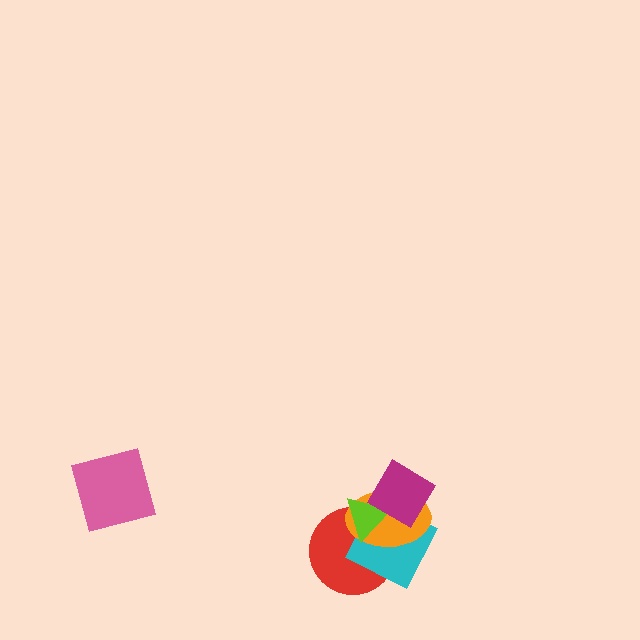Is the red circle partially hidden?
Yes, it is partially covered by another shape.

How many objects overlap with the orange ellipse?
4 objects overlap with the orange ellipse.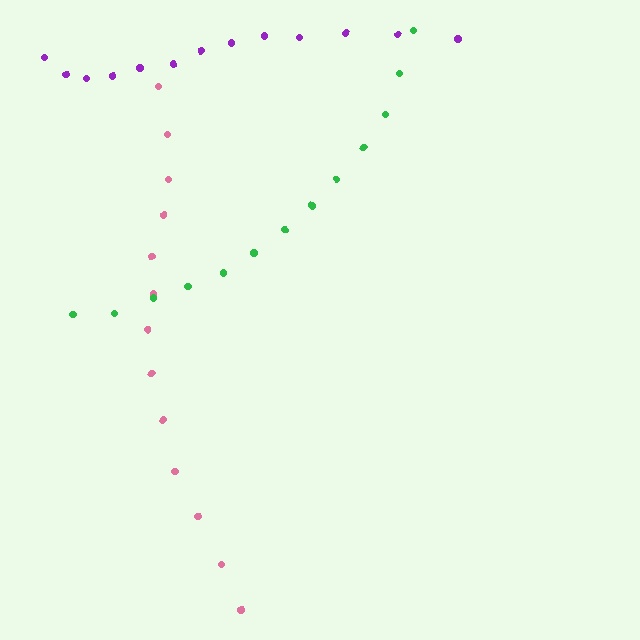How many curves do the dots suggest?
There are 3 distinct paths.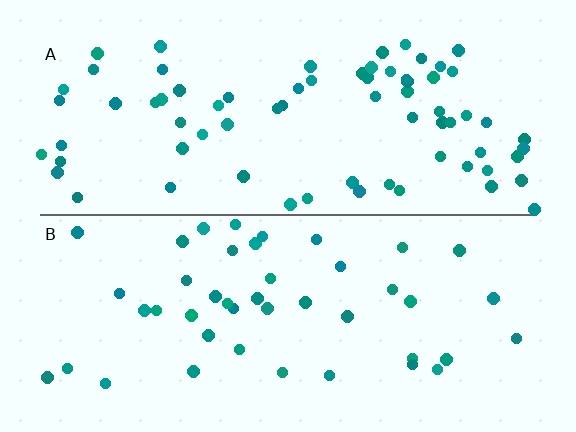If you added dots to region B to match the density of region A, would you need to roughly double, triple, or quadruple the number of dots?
Approximately double.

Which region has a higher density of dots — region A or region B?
A (the top).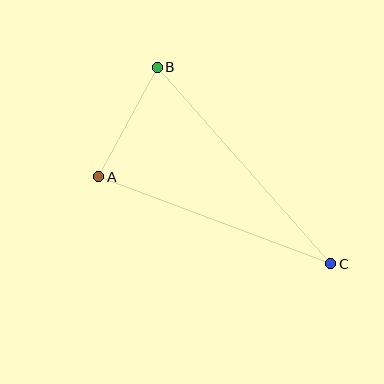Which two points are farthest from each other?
Points B and C are farthest from each other.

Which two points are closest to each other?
Points A and B are closest to each other.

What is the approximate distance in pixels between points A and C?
The distance between A and C is approximately 248 pixels.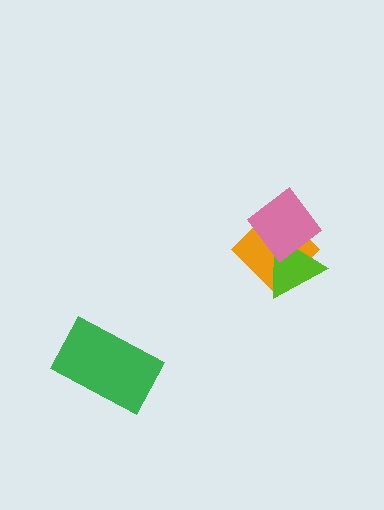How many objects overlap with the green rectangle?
0 objects overlap with the green rectangle.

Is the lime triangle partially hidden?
Yes, it is partially covered by another shape.